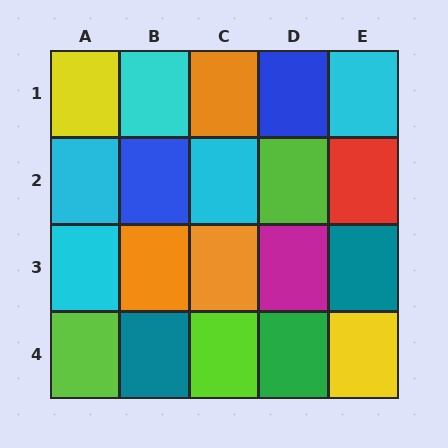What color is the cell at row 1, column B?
Cyan.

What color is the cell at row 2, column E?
Red.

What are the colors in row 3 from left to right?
Cyan, orange, orange, magenta, teal.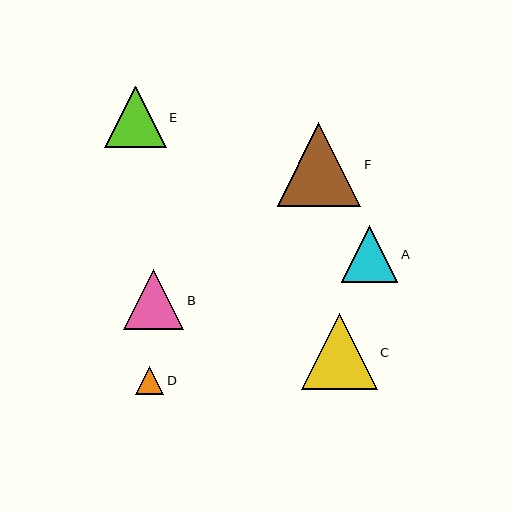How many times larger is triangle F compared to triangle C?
Triangle F is approximately 1.1 times the size of triangle C.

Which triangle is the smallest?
Triangle D is the smallest with a size of approximately 28 pixels.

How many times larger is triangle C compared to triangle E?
Triangle C is approximately 1.2 times the size of triangle E.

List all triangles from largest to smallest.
From largest to smallest: F, C, E, B, A, D.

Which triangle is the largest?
Triangle F is the largest with a size of approximately 84 pixels.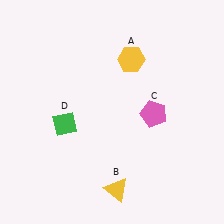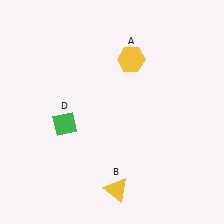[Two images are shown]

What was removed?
The pink pentagon (C) was removed in Image 2.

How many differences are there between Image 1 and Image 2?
There is 1 difference between the two images.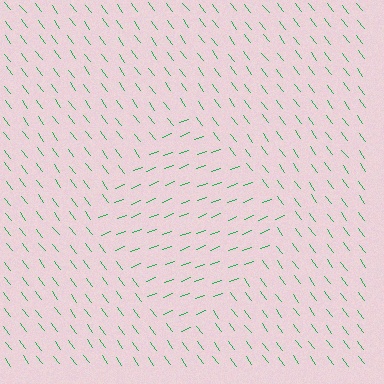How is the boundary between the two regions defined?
The boundary is defined purely by a change in line orientation (approximately 74 degrees difference). All lines are the same color and thickness.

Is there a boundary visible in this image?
Yes, there is a texture boundary formed by a change in line orientation.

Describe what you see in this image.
The image is filled with small green line segments. A diamond region in the image has lines oriented differently from the surrounding lines, creating a visible texture boundary.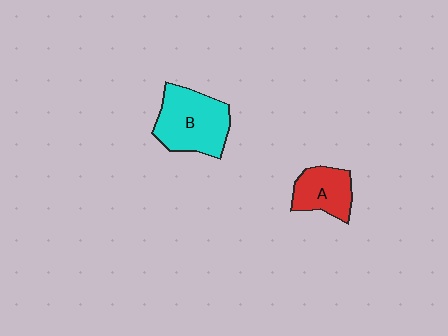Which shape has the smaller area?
Shape A (red).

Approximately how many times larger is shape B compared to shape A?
Approximately 1.6 times.